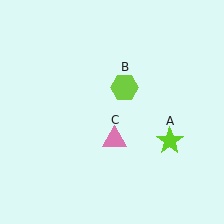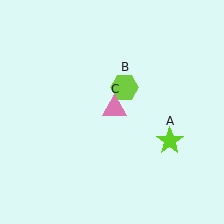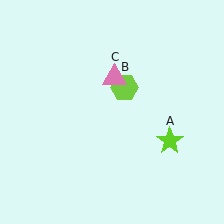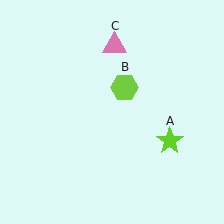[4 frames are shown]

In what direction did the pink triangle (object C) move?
The pink triangle (object C) moved up.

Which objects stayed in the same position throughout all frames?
Lime star (object A) and lime hexagon (object B) remained stationary.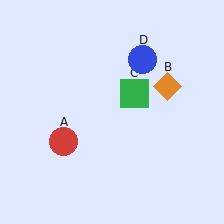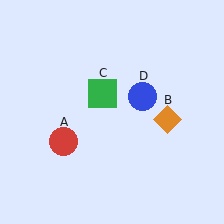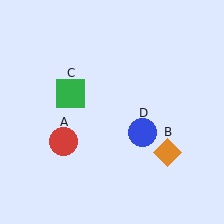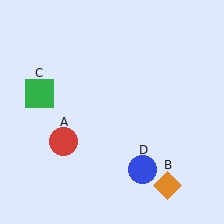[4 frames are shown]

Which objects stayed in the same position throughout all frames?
Red circle (object A) remained stationary.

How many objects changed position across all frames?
3 objects changed position: orange diamond (object B), green square (object C), blue circle (object D).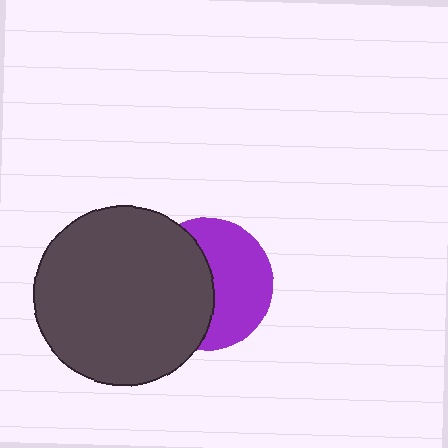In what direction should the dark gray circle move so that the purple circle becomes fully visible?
The dark gray circle should move left. That is the shortest direction to clear the overlap and leave the purple circle fully visible.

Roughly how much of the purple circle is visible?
About half of it is visible (roughly 51%).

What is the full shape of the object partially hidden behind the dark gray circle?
The partially hidden object is a purple circle.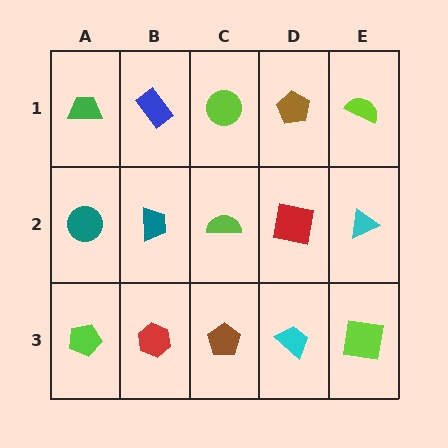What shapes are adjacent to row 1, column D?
A red square (row 2, column D), a lime circle (row 1, column C), a lime semicircle (row 1, column E).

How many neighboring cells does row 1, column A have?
2.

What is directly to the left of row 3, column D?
A brown pentagon.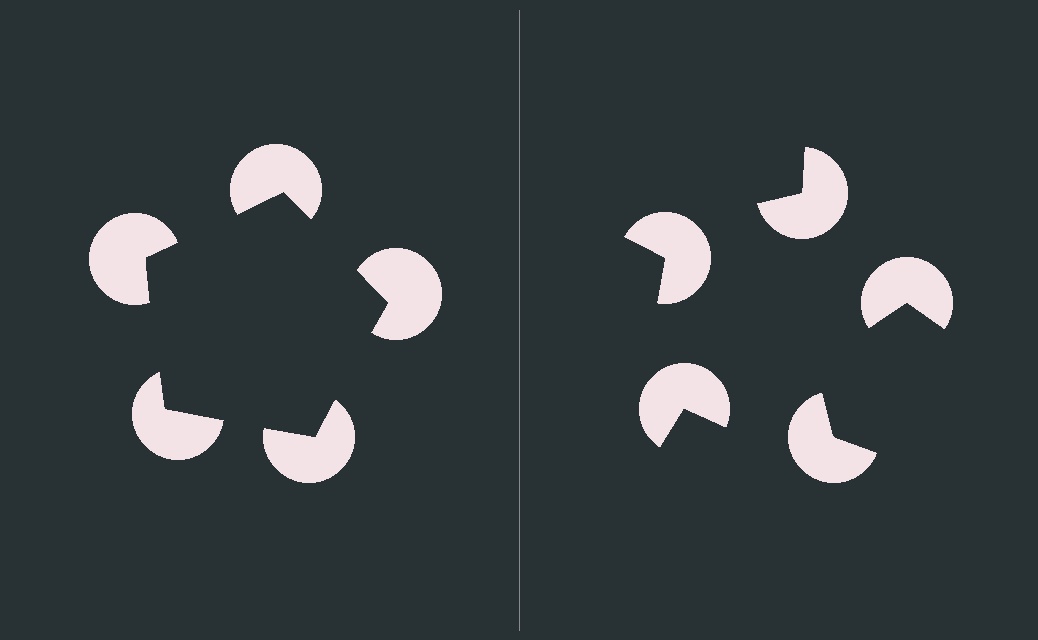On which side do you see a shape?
An illusory pentagon appears on the left side. On the right side the wedge cuts are rotated, so no coherent shape forms.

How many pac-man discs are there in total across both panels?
10 — 5 on each side.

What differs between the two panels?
The pac-man discs are positioned identically on both sides; only the wedge orientations differ. On the left they align to a pentagon; on the right they are misaligned.